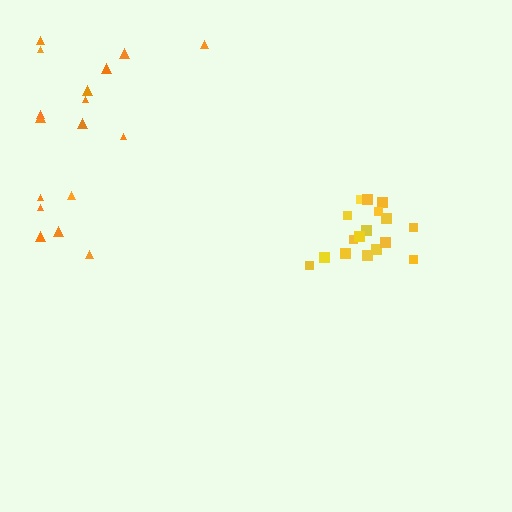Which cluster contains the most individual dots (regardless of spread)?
Orange (17).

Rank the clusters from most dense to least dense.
yellow, orange.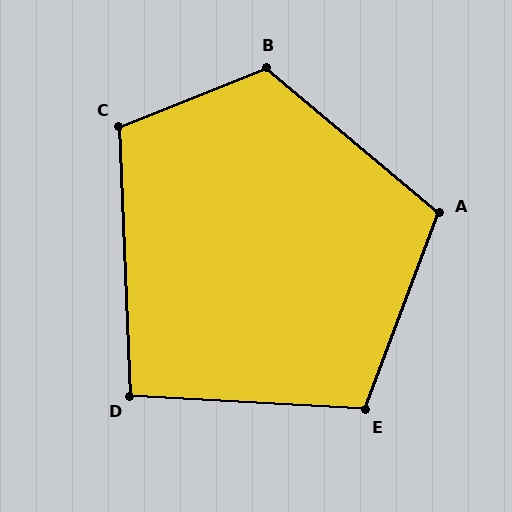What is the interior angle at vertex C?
Approximately 109 degrees (obtuse).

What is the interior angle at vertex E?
Approximately 107 degrees (obtuse).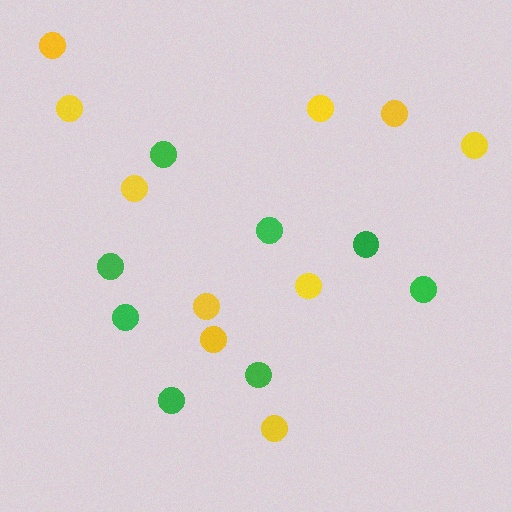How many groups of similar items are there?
There are 2 groups: one group of green circles (8) and one group of yellow circles (10).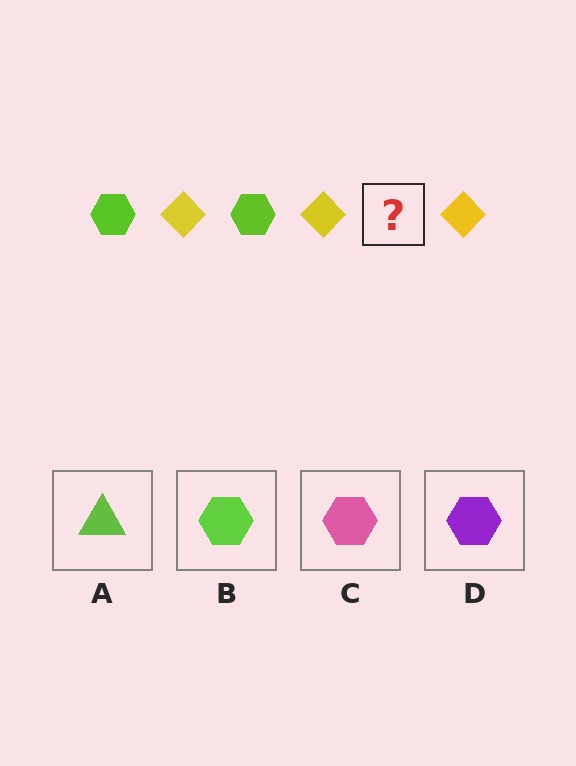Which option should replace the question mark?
Option B.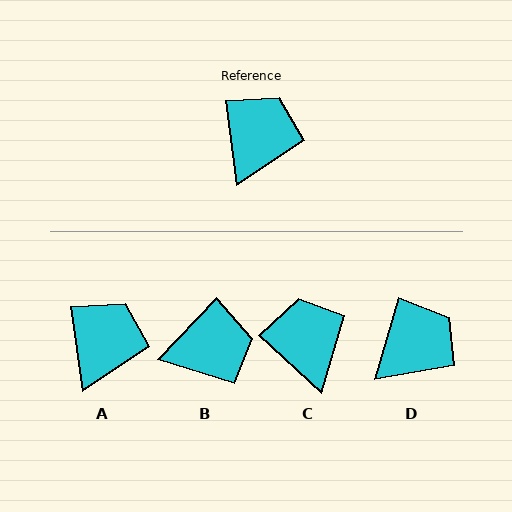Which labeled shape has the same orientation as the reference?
A.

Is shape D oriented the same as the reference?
No, it is off by about 24 degrees.